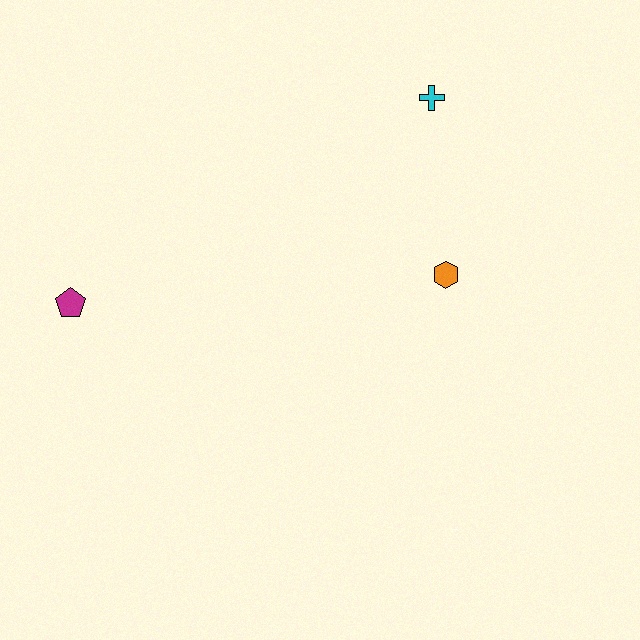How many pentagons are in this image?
There is 1 pentagon.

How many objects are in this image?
There are 3 objects.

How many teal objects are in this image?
There are no teal objects.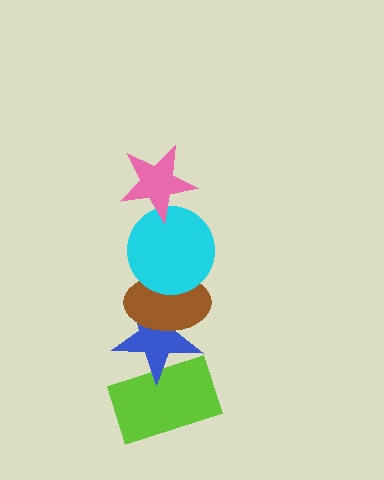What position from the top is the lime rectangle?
The lime rectangle is 5th from the top.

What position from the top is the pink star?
The pink star is 1st from the top.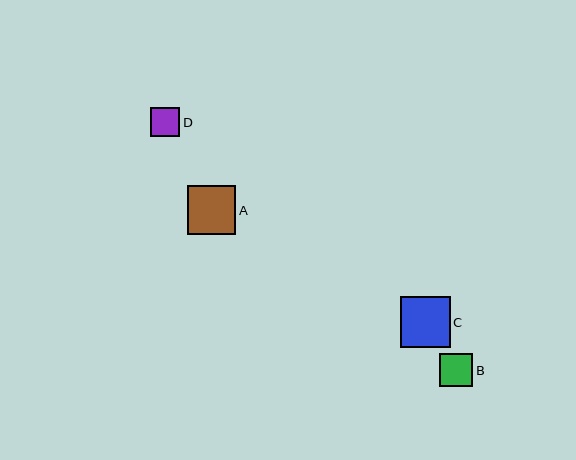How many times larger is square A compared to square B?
Square A is approximately 1.5 times the size of square B.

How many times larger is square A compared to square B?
Square A is approximately 1.5 times the size of square B.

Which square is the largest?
Square C is the largest with a size of approximately 50 pixels.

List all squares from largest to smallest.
From largest to smallest: C, A, B, D.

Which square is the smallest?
Square D is the smallest with a size of approximately 29 pixels.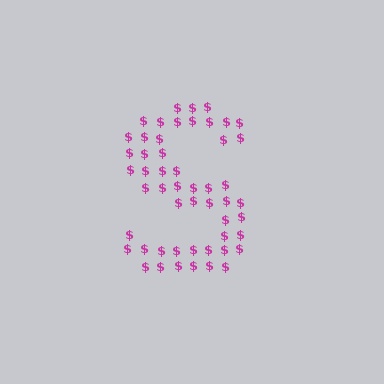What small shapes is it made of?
It is made of small dollar signs.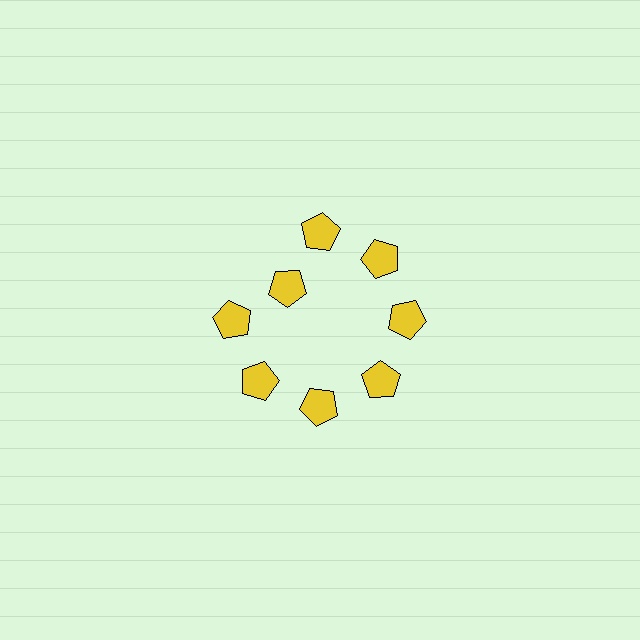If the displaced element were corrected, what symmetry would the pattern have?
It would have 8-fold rotational symmetry — the pattern would map onto itself every 45 degrees.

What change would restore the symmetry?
The symmetry would be restored by moving it outward, back onto the ring so that all 8 pentagons sit at equal angles and equal distance from the center.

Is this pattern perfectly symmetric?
No. The 8 yellow pentagons are arranged in a ring, but one element near the 10 o'clock position is pulled inward toward the center, breaking the 8-fold rotational symmetry.